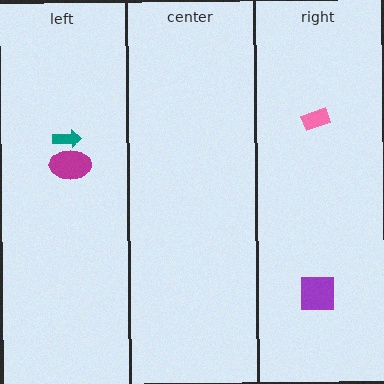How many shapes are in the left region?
2.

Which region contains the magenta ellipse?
The left region.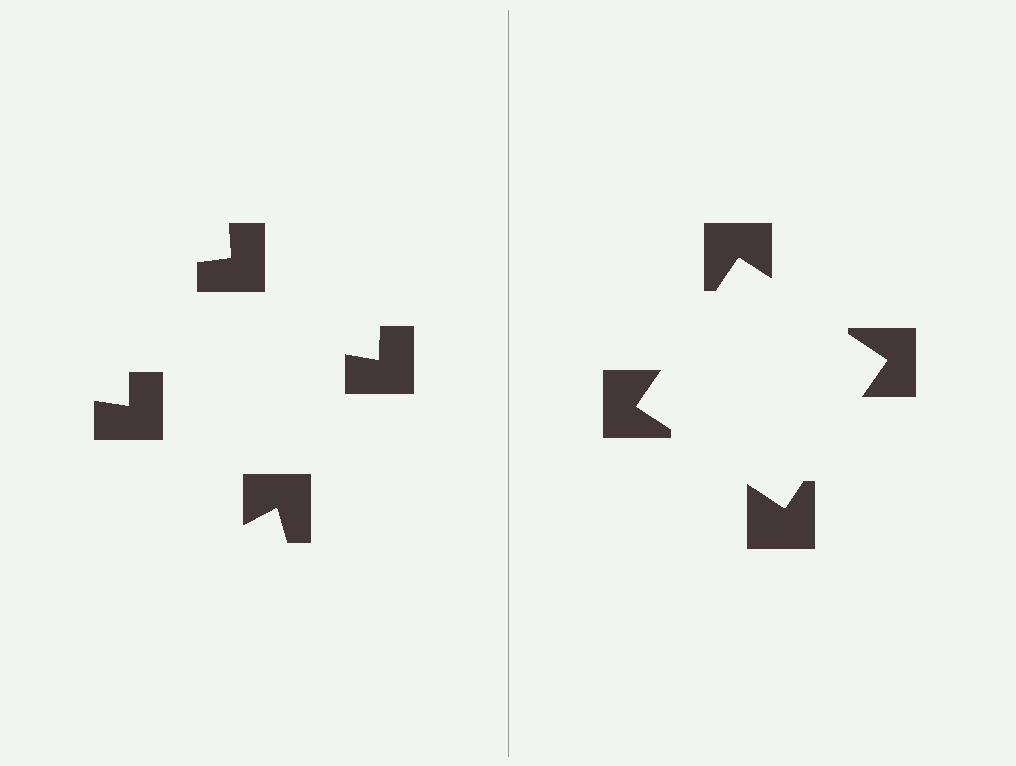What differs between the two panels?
The notched squares are positioned identically on both sides; only the wedge orientations differ. On the right they align to a square; on the left they are misaligned.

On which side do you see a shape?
An illusory square appears on the right side. On the left side the wedge cuts are rotated, so no coherent shape forms.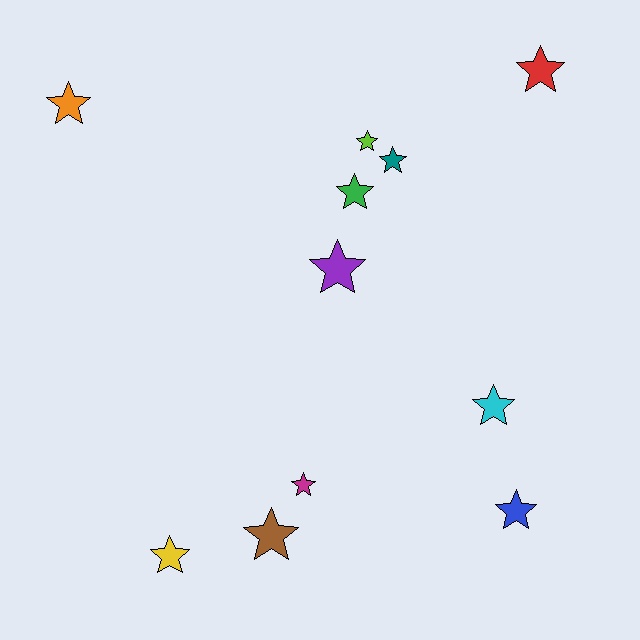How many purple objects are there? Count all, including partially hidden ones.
There is 1 purple object.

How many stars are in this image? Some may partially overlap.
There are 11 stars.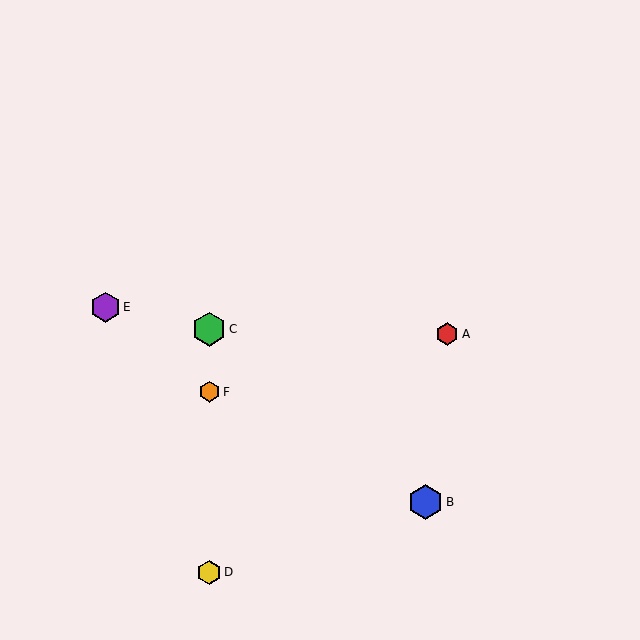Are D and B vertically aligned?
No, D is at x≈209 and B is at x≈426.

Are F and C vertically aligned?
Yes, both are at x≈209.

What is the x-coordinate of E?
Object E is at x≈105.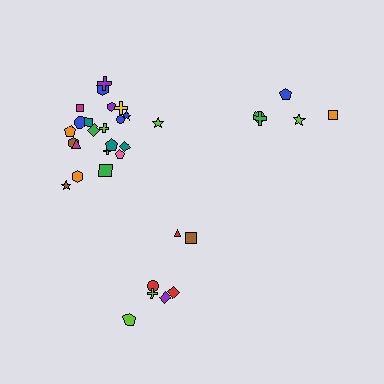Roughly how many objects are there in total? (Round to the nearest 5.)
Roughly 35 objects in total.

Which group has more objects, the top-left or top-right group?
The top-left group.